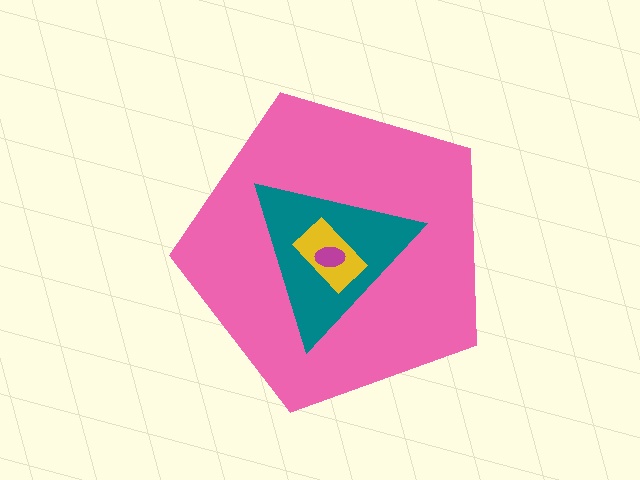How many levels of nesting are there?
4.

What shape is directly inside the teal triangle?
The yellow rectangle.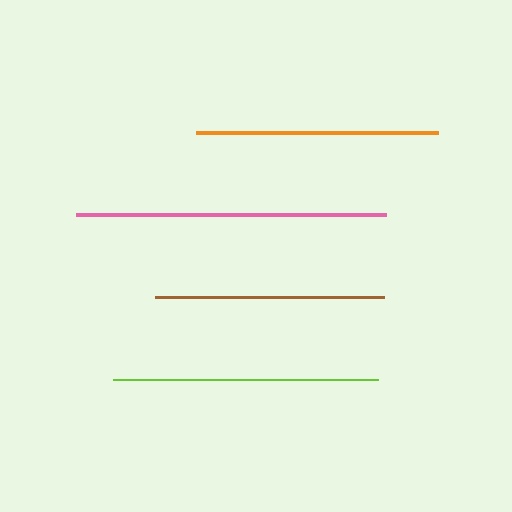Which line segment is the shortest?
The brown line is the shortest at approximately 229 pixels.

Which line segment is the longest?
The pink line is the longest at approximately 310 pixels.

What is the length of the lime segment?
The lime segment is approximately 265 pixels long.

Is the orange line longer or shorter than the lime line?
The lime line is longer than the orange line.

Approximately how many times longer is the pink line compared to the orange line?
The pink line is approximately 1.3 times the length of the orange line.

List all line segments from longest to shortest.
From longest to shortest: pink, lime, orange, brown.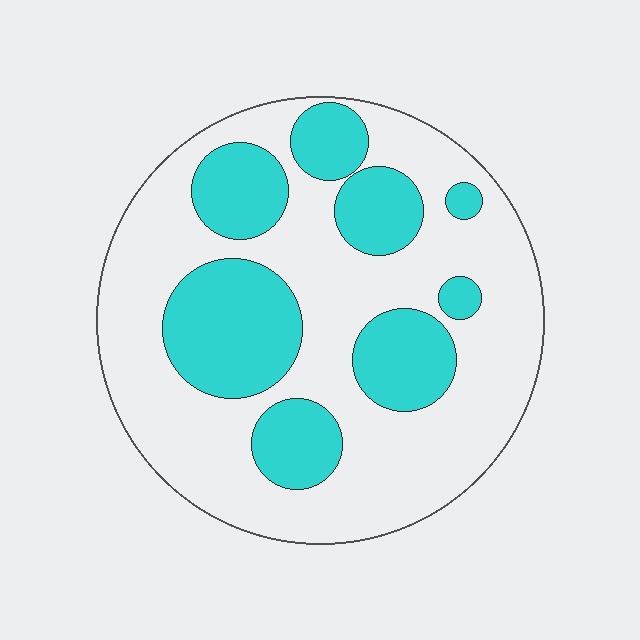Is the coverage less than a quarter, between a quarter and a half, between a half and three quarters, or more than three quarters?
Between a quarter and a half.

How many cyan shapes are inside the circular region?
8.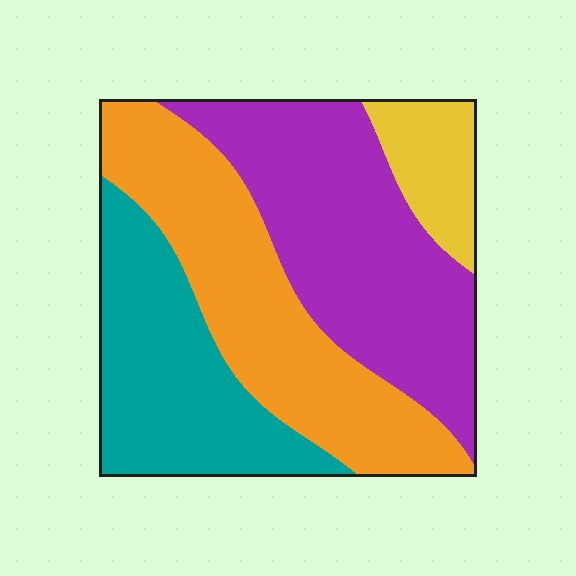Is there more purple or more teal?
Purple.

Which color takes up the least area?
Yellow, at roughly 10%.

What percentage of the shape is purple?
Purple takes up about one third (1/3) of the shape.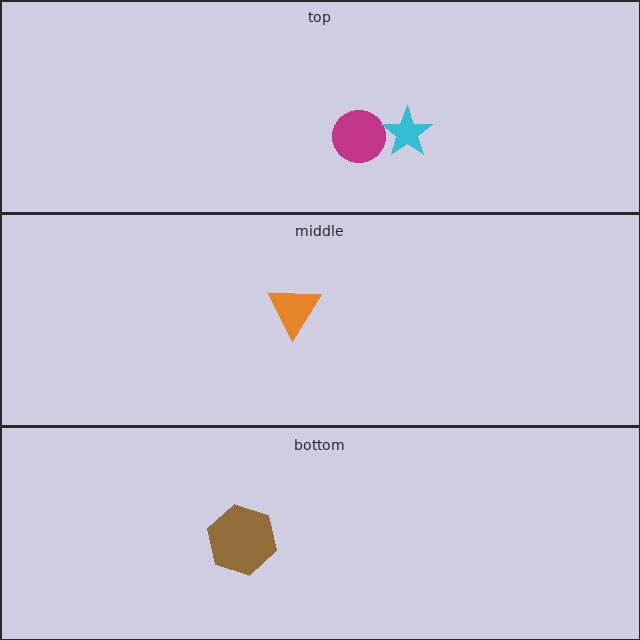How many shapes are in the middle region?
1.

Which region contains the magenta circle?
The top region.